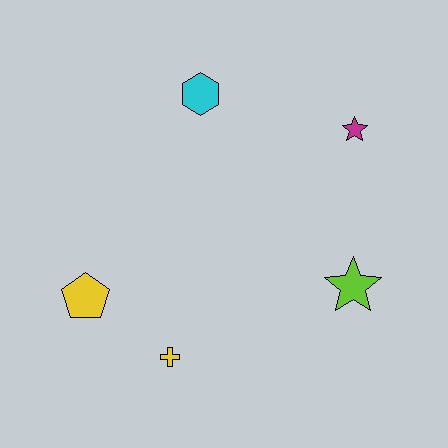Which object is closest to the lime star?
The magenta star is closest to the lime star.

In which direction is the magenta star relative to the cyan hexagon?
The magenta star is to the right of the cyan hexagon.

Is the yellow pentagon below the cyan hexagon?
Yes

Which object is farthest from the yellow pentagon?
The magenta star is farthest from the yellow pentagon.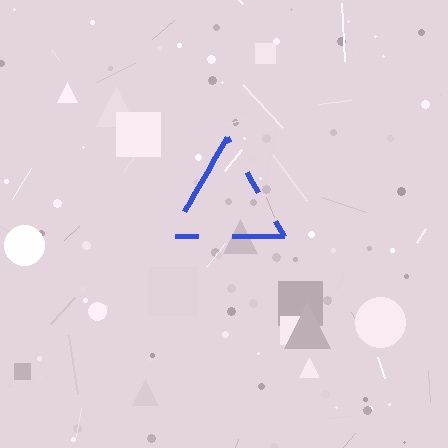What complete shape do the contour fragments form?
The contour fragments form a triangle.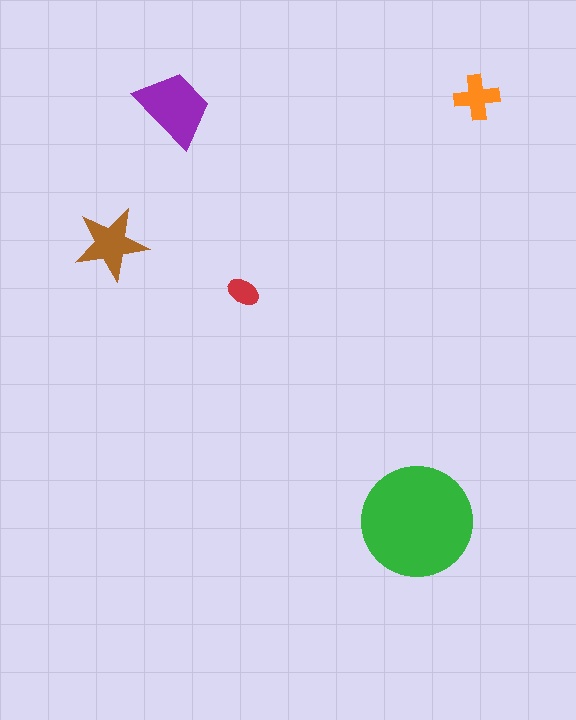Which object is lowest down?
The green circle is bottommost.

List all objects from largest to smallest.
The green circle, the purple trapezoid, the brown star, the orange cross, the red ellipse.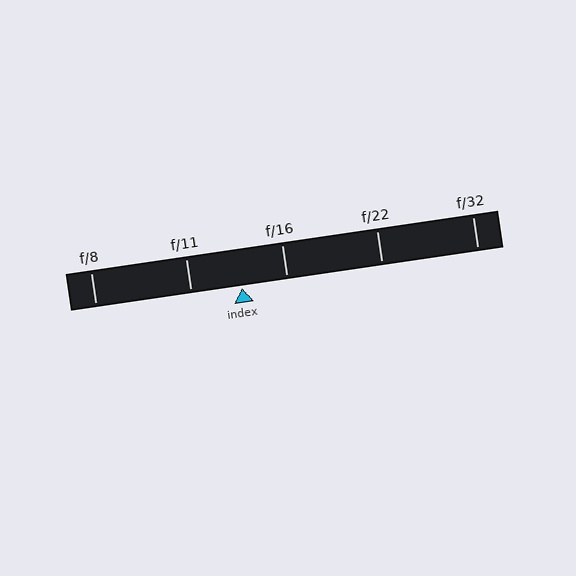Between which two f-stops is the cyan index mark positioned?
The index mark is between f/11 and f/16.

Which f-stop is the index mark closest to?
The index mark is closest to f/16.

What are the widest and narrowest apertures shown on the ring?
The widest aperture shown is f/8 and the narrowest is f/32.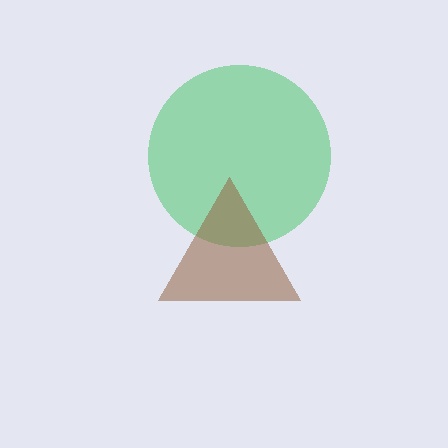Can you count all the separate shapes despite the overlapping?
Yes, there are 2 separate shapes.